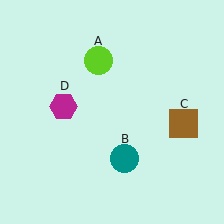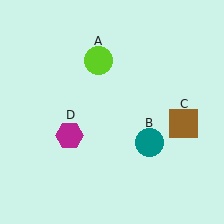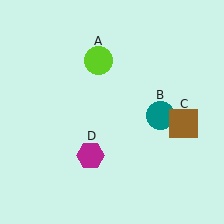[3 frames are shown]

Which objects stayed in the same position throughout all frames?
Lime circle (object A) and brown square (object C) remained stationary.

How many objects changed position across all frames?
2 objects changed position: teal circle (object B), magenta hexagon (object D).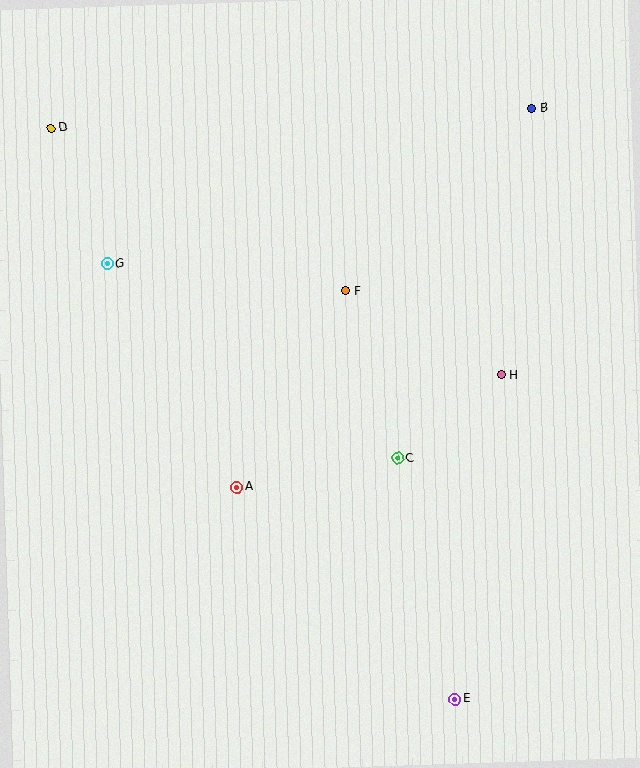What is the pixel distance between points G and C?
The distance between G and C is 350 pixels.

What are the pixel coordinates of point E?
Point E is at (455, 699).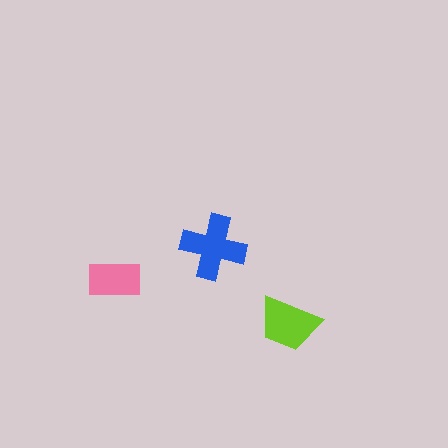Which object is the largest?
The blue cross.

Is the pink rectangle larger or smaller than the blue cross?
Smaller.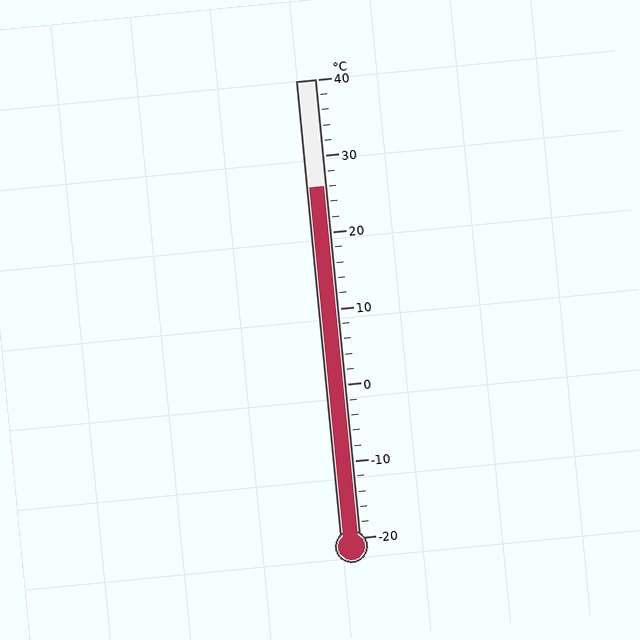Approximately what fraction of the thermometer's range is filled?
The thermometer is filled to approximately 75% of its range.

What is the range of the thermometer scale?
The thermometer scale ranges from -20°C to 40°C.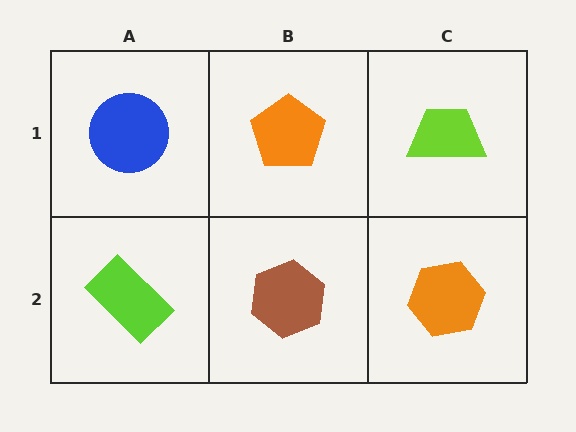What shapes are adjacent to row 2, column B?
An orange pentagon (row 1, column B), a lime rectangle (row 2, column A), an orange hexagon (row 2, column C).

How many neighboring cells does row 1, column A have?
2.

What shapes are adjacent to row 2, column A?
A blue circle (row 1, column A), a brown hexagon (row 2, column B).